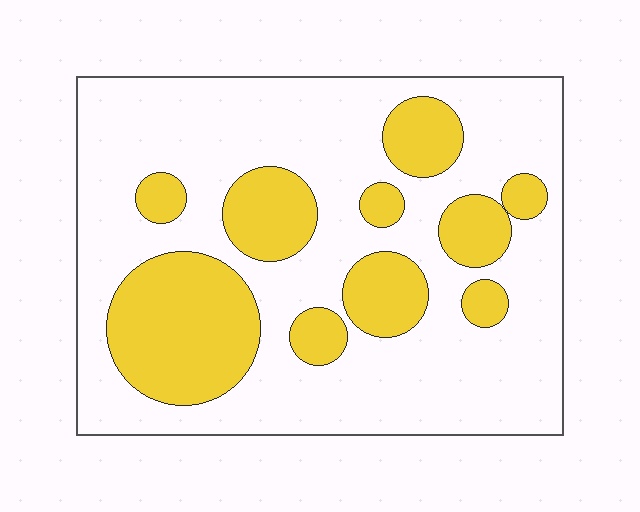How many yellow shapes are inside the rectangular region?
10.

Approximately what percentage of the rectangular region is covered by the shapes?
Approximately 30%.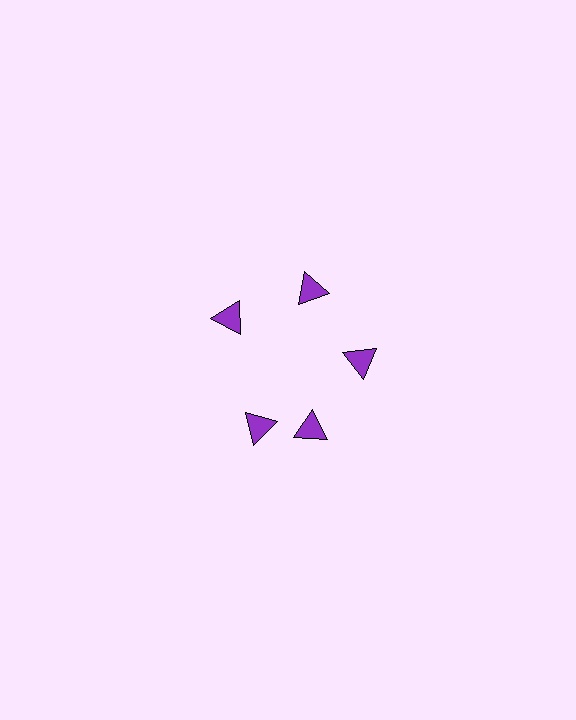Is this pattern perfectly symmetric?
No. The 5 purple triangles are arranged in a ring, but one element near the 8 o'clock position is rotated out of alignment along the ring, breaking the 5-fold rotational symmetry.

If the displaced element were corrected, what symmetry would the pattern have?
It would have 5-fold rotational symmetry — the pattern would map onto itself every 72 degrees.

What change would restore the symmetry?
The symmetry would be restored by rotating it back into even spacing with its neighbors so that all 5 triangles sit at equal angles and equal distance from the center.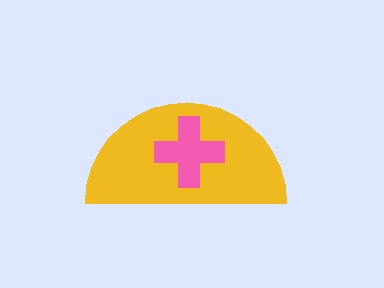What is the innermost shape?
The pink cross.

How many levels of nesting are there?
2.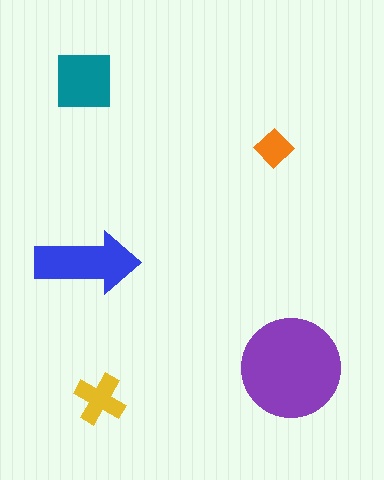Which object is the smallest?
The orange diamond.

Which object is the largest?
The purple circle.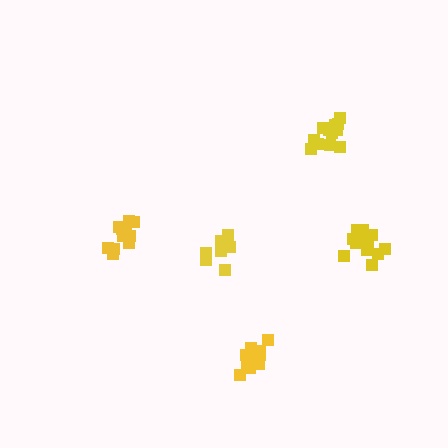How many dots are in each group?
Group 1: 12 dots, Group 2: 12 dots, Group 3: 12 dots, Group 4: 9 dots, Group 5: 15 dots (60 total).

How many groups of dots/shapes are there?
There are 5 groups.